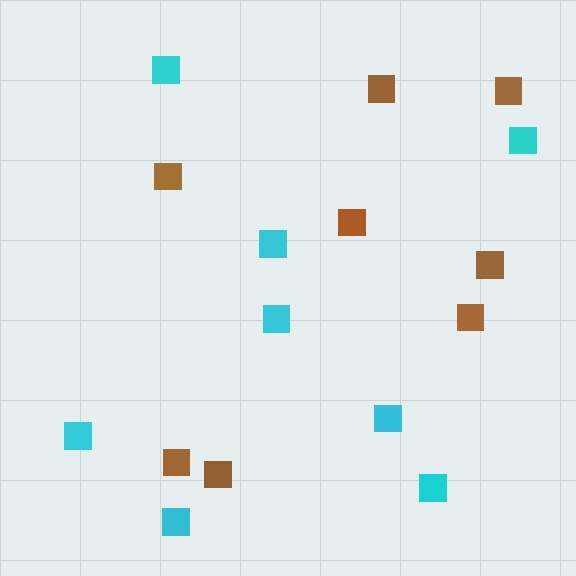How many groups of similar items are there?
There are 2 groups: one group of brown squares (8) and one group of cyan squares (8).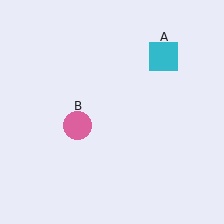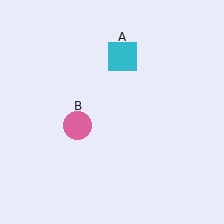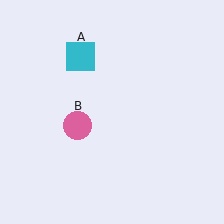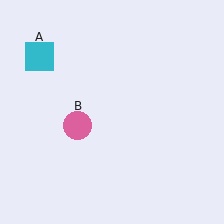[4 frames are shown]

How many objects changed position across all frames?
1 object changed position: cyan square (object A).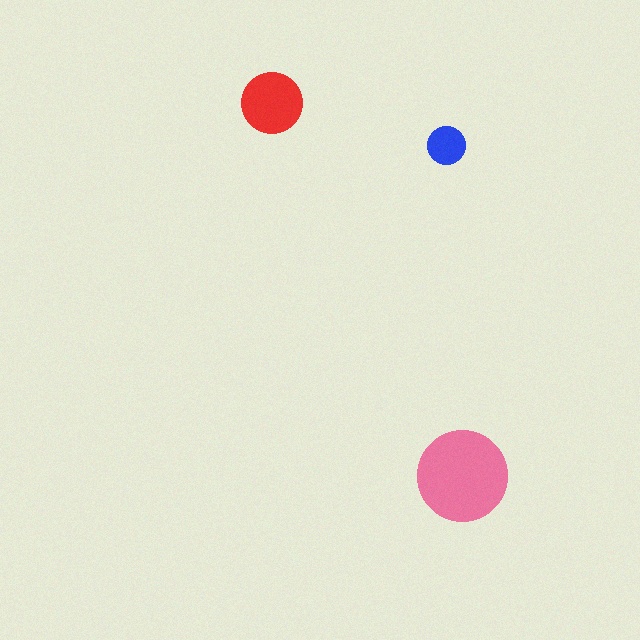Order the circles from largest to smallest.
the pink one, the red one, the blue one.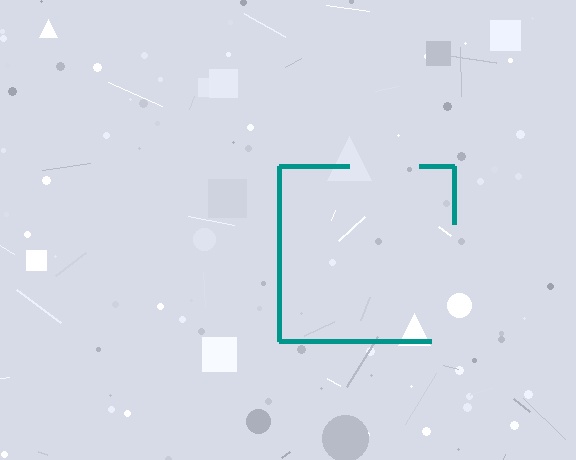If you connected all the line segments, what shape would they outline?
They would outline a square.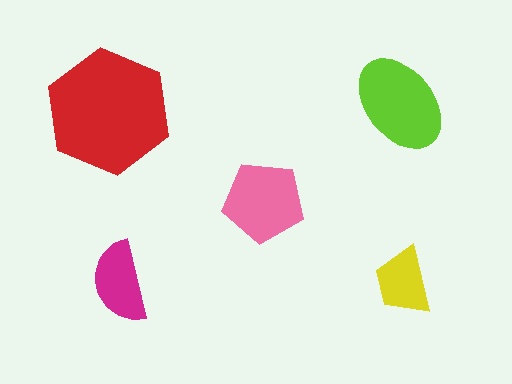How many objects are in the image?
There are 5 objects in the image.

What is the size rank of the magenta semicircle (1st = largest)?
4th.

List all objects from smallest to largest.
The yellow trapezoid, the magenta semicircle, the pink pentagon, the lime ellipse, the red hexagon.